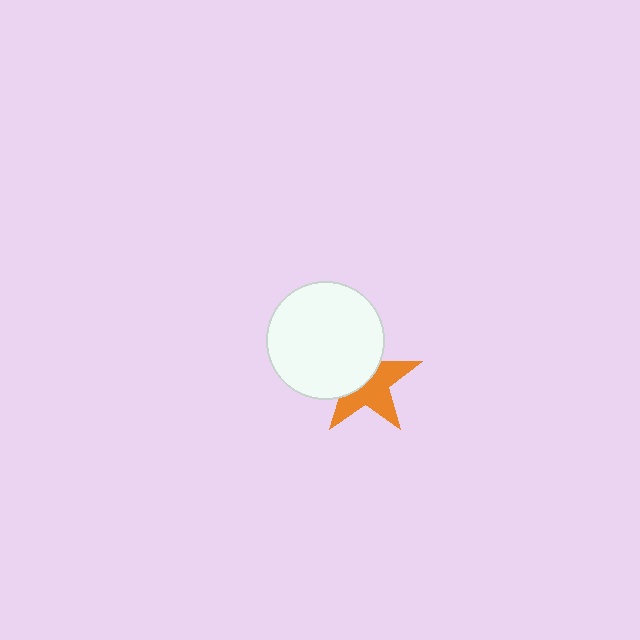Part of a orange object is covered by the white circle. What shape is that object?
It is a star.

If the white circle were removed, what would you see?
You would see the complete orange star.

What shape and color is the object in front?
The object in front is a white circle.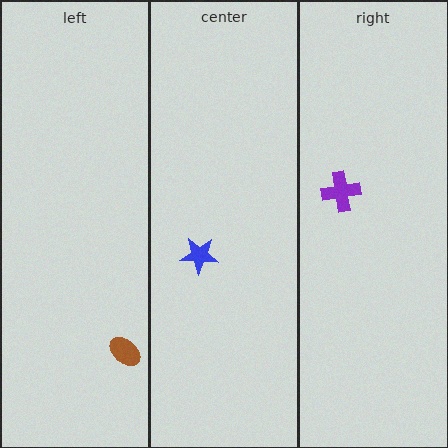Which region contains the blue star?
The center region.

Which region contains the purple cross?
The right region.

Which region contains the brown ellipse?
The left region.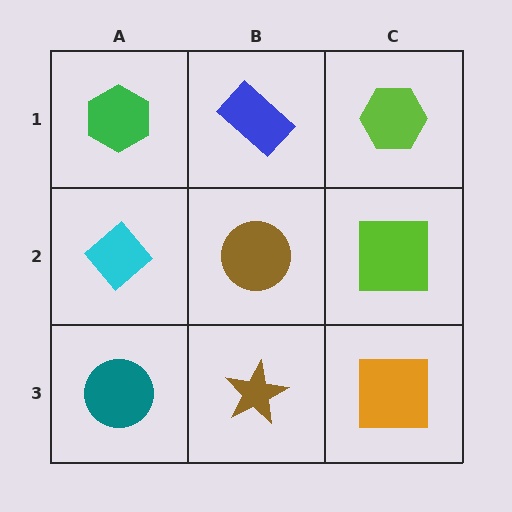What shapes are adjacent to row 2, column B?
A blue rectangle (row 1, column B), a brown star (row 3, column B), a cyan diamond (row 2, column A), a lime square (row 2, column C).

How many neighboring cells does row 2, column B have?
4.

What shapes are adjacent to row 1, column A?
A cyan diamond (row 2, column A), a blue rectangle (row 1, column B).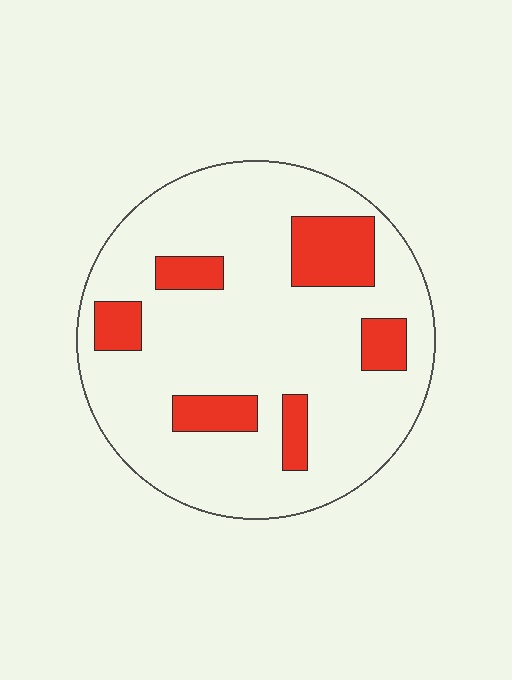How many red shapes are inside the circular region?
6.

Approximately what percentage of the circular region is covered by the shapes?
Approximately 20%.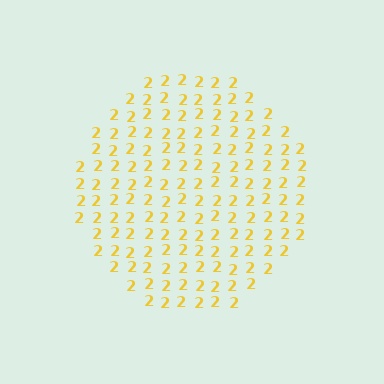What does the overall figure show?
The overall figure shows a circle.